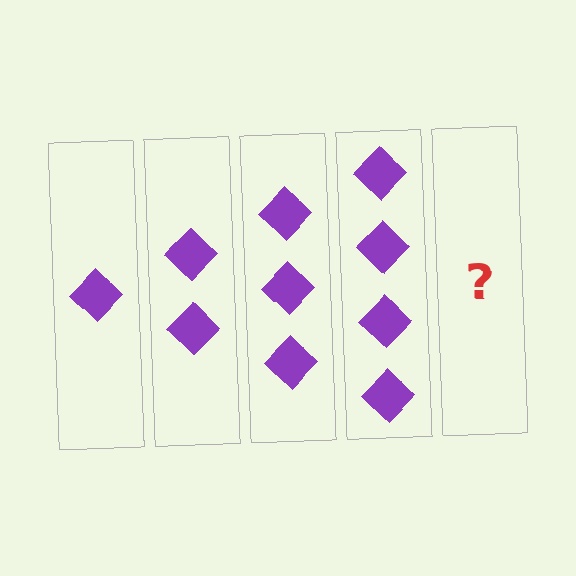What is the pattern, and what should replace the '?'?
The pattern is that each step adds one more diamond. The '?' should be 5 diamonds.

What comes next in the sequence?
The next element should be 5 diamonds.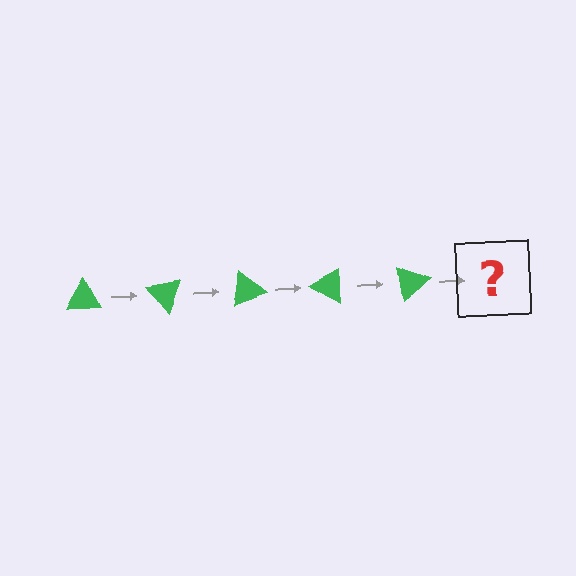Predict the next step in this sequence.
The next step is a green triangle rotated 250 degrees.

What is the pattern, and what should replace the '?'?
The pattern is that the triangle rotates 50 degrees each step. The '?' should be a green triangle rotated 250 degrees.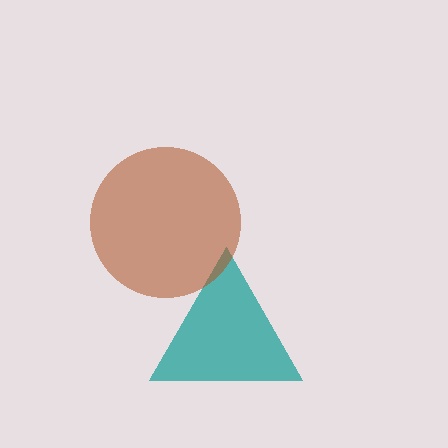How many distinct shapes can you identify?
There are 2 distinct shapes: a teal triangle, a brown circle.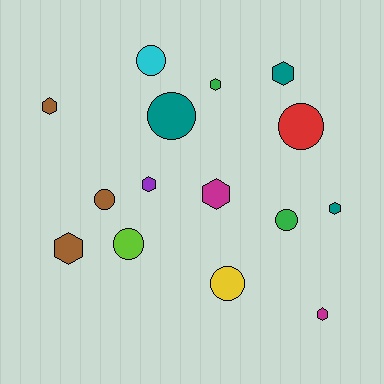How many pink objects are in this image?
There are no pink objects.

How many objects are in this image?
There are 15 objects.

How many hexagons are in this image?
There are 8 hexagons.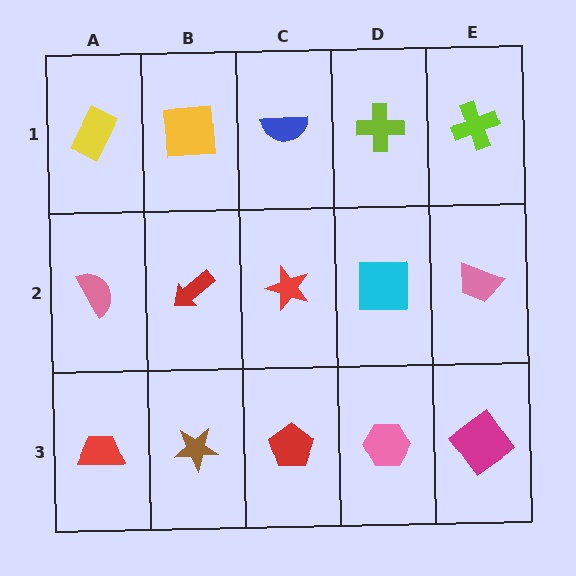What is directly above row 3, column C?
A red star.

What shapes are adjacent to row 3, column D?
A cyan square (row 2, column D), a red pentagon (row 3, column C), a magenta diamond (row 3, column E).